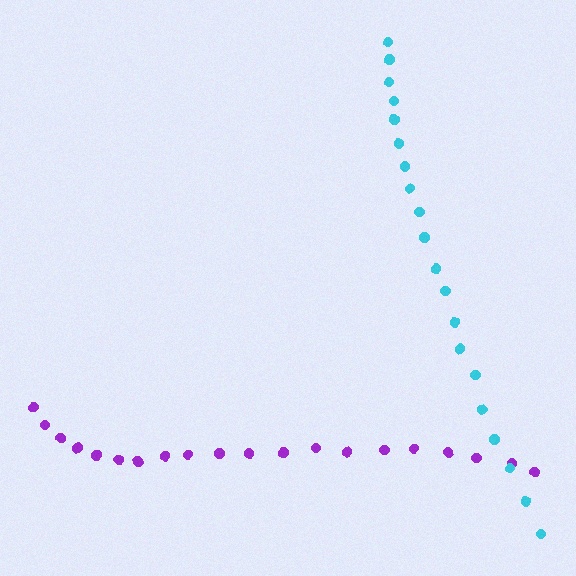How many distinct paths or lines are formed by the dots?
There are 2 distinct paths.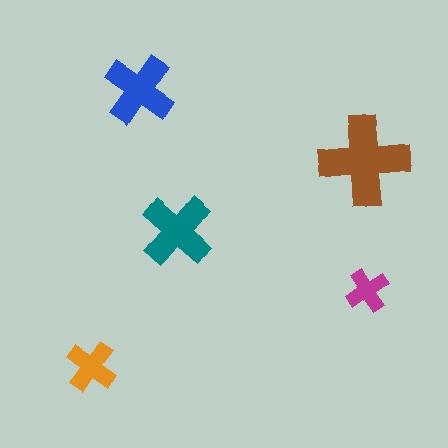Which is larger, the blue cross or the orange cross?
The blue one.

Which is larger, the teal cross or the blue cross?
The teal one.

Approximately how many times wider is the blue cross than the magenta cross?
About 1.5 times wider.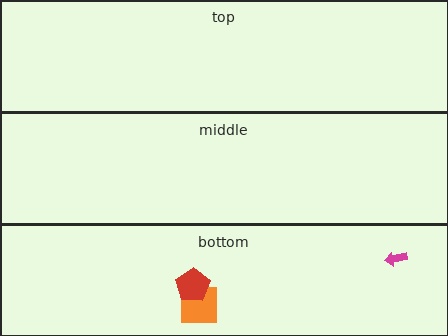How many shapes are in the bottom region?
3.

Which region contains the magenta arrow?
The bottom region.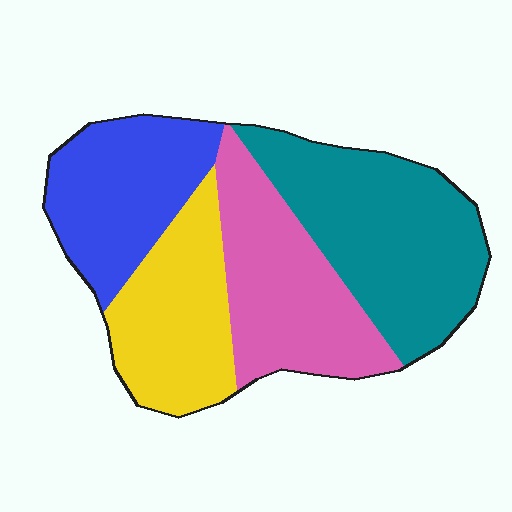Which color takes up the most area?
Teal, at roughly 30%.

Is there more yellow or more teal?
Teal.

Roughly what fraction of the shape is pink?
Pink takes up about one quarter (1/4) of the shape.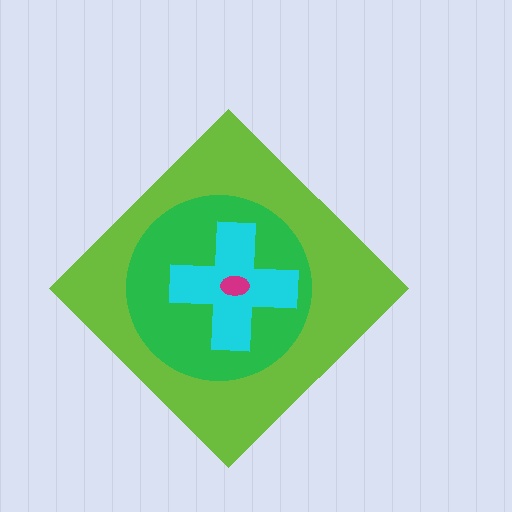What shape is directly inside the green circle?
The cyan cross.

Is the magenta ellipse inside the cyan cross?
Yes.